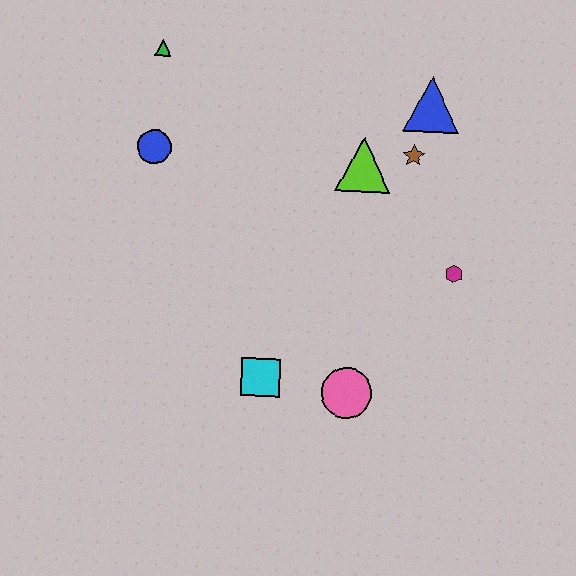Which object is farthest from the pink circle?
The green triangle is farthest from the pink circle.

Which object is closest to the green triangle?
The blue circle is closest to the green triangle.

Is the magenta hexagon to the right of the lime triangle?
Yes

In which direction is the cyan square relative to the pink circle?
The cyan square is to the left of the pink circle.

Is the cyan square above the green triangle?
No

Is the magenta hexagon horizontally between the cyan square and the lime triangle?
No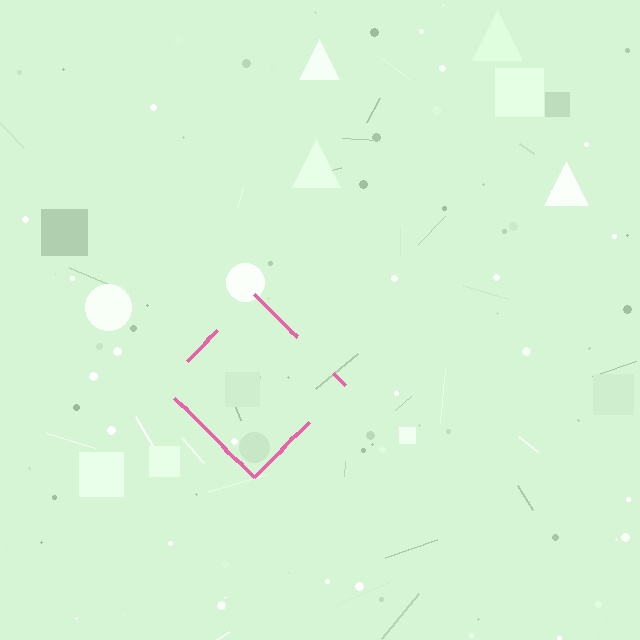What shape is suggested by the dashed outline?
The dashed outline suggests a diamond.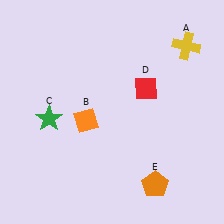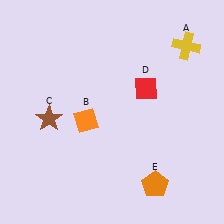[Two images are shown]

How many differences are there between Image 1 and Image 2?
There is 1 difference between the two images.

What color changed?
The star (C) changed from green in Image 1 to brown in Image 2.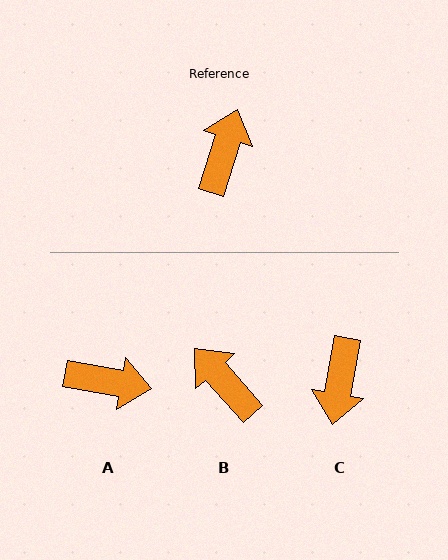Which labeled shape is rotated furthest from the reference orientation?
C, about 172 degrees away.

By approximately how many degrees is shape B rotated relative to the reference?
Approximately 60 degrees counter-clockwise.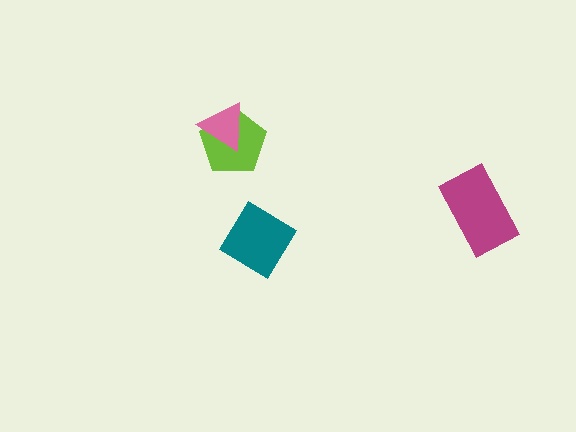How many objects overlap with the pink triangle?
1 object overlaps with the pink triangle.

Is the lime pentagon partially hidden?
Yes, it is partially covered by another shape.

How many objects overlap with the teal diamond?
0 objects overlap with the teal diamond.